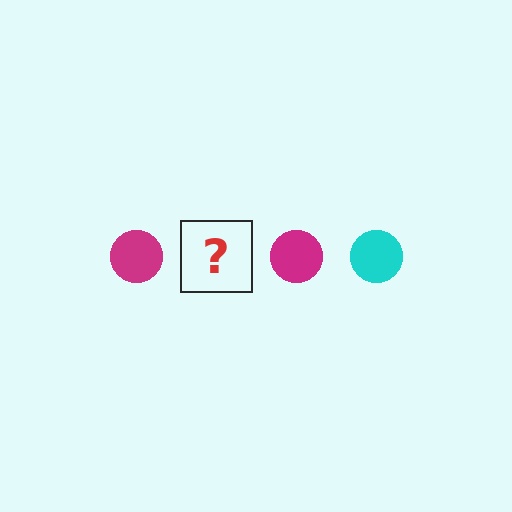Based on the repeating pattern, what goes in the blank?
The blank should be a cyan circle.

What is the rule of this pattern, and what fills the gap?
The rule is that the pattern cycles through magenta, cyan circles. The gap should be filled with a cyan circle.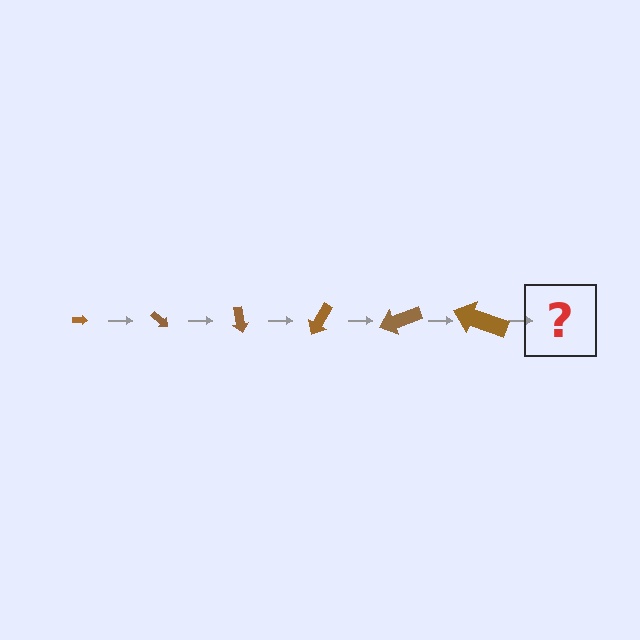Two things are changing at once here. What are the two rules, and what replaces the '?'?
The two rules are that the arrow grows larger each step and it rotates 40 degrees each step. The '?' should be an arrow, larger than the previous one and rotated 240 degrees from the start.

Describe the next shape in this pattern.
It should be an arrow, larger than the previous one and rotated 240 degrees from the start.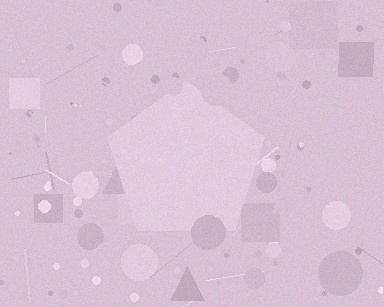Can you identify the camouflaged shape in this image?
The camouflaged shape is a pentagon.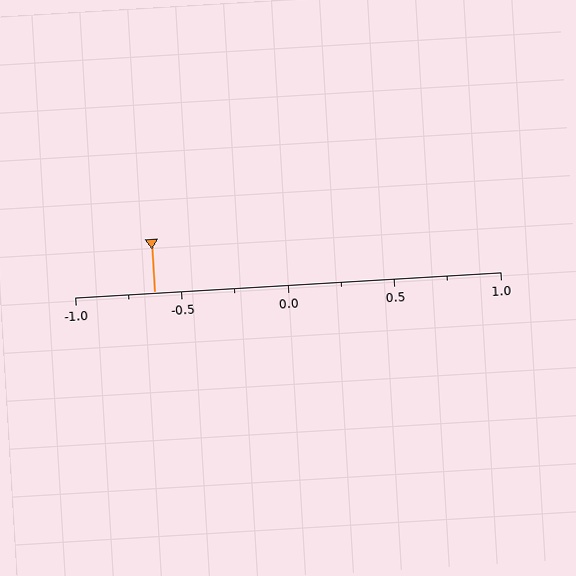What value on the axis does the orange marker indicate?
The marker indicates approximately -0.62.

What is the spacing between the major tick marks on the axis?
The major ticks are spaced 0.5 apart.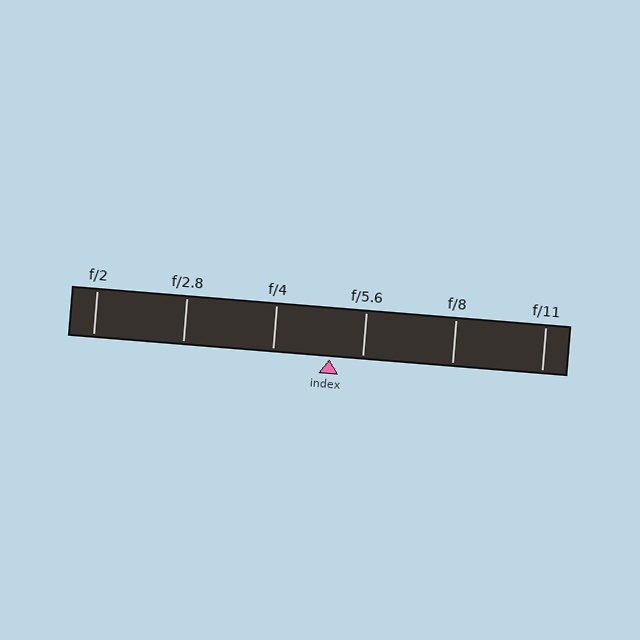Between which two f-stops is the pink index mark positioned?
The index mark is between f/4 and f/5.6.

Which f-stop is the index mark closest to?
The index mark is closest to f/5.6.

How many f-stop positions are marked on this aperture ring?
There are 6 f-stop positions marked.